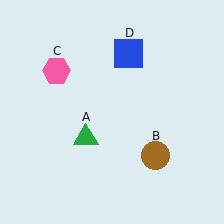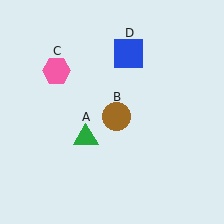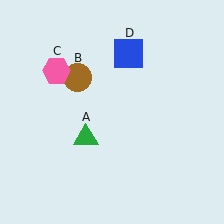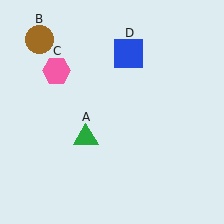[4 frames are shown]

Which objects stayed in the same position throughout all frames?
Green triangle (object A) and pink hexagon (object C) and blue square (object D) remained stationary.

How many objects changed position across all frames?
1 object changed position: brown circle (object B).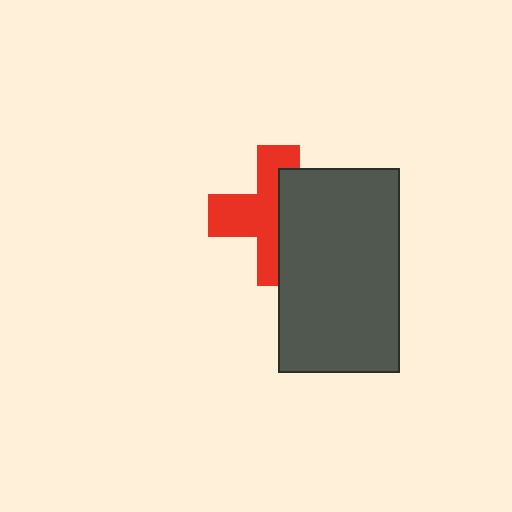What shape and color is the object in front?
The object in front is a dark gray rectangle.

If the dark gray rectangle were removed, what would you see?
You would see the complete red cross.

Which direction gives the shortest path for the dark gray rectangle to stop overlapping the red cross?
Moving right gives the shortest separation.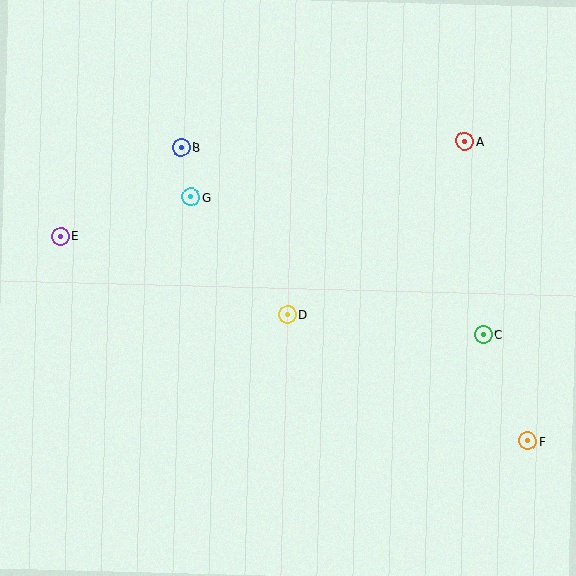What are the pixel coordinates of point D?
Point D is at (288, 315).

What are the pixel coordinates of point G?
Point G is at (191, 197).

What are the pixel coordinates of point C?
Point C is at (483, 335).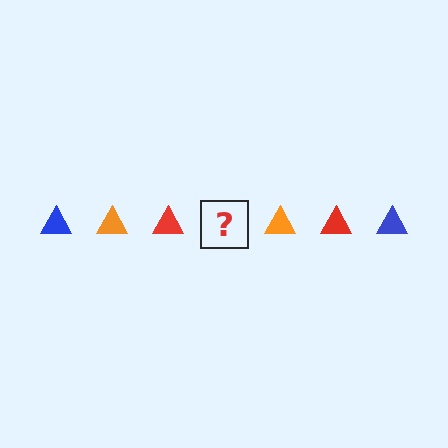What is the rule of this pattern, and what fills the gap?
The rule is that the pattern cycles through blue, orange, red triangles. The gap should be filled with a blue triangle.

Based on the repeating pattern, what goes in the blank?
The blank should be a blue triangle.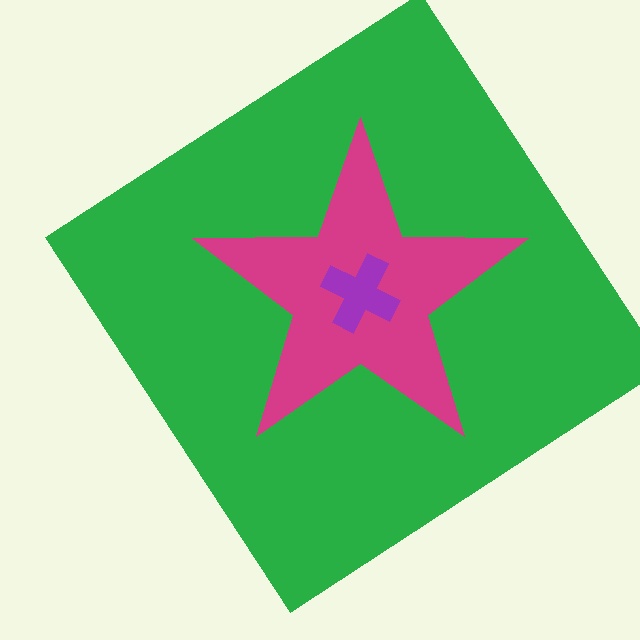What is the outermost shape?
The green diamond.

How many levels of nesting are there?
3.